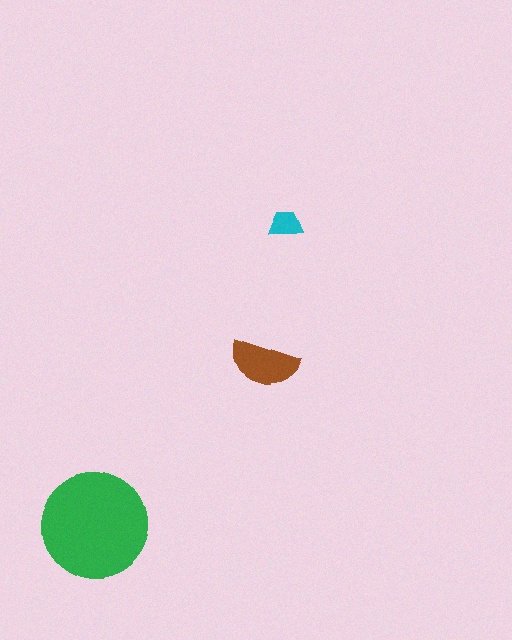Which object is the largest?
The green circle.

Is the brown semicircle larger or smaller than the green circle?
Smaller.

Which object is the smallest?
The cyan trapezoid.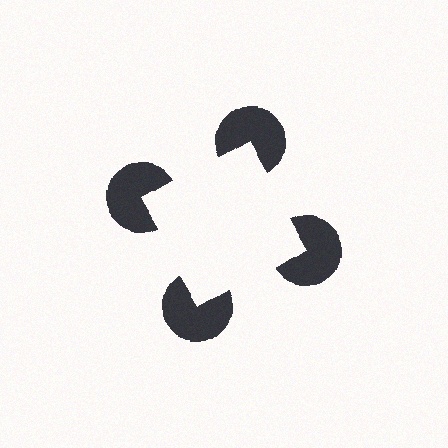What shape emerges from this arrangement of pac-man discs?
An illusory square — its edges are inferred from the aligned wedge cuts in the pac-man discs, not physically drawn.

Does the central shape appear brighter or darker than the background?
It typically appears slightly brighter than the background, even though no actual brightness change is drawn.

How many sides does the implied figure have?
4 sides.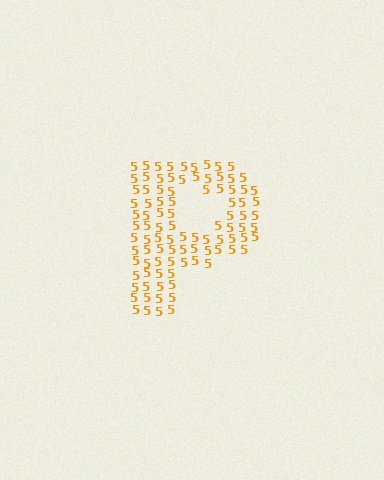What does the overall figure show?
The overall figure shows the letter P.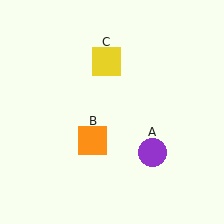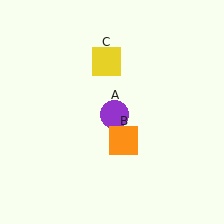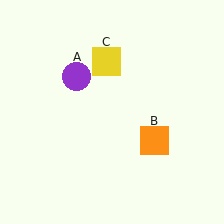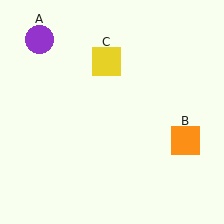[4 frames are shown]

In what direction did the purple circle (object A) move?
The purple circle (object A) moved up and to the left.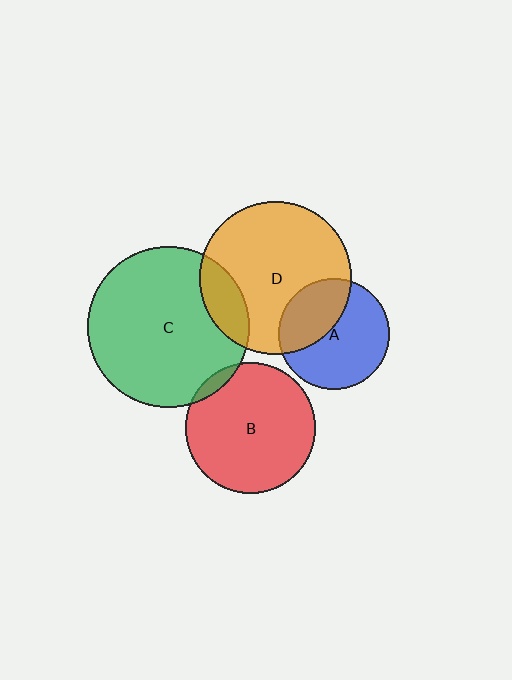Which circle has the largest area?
Circle C (green).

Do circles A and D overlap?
Yes.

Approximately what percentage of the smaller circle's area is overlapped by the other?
Approximately 35%.